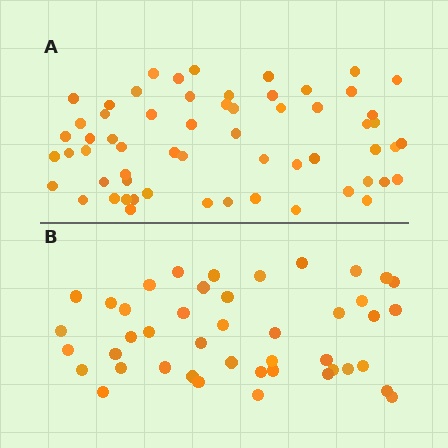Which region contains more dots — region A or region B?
Region A (the top region) has more dots.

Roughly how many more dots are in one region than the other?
Region A has approximately 15 more dots than region B.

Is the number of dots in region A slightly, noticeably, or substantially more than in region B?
Region A has noticeably more, but not dramatically so. The ratio is roughly 1.4 to 1.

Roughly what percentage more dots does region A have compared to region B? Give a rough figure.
About 35% more.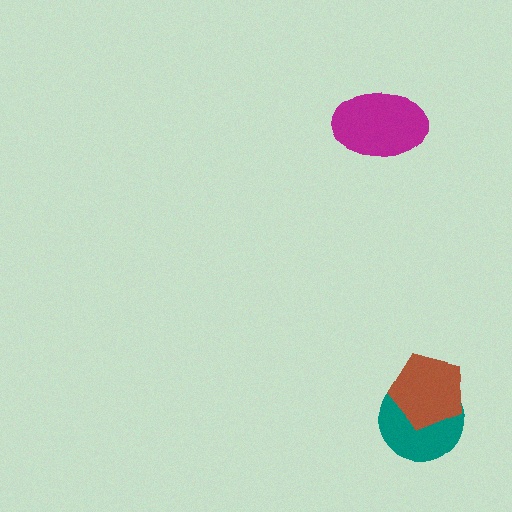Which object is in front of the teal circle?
The brown pentagon is in front of the teal circle.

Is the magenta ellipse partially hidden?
No, no other shape covers it.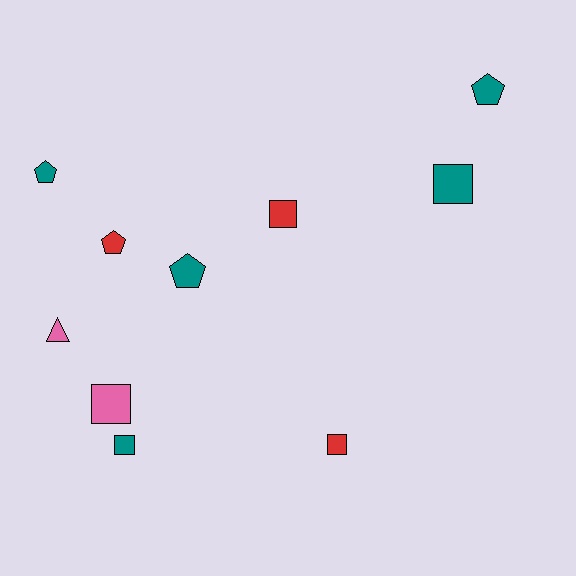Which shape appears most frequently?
Square, with 5 objects.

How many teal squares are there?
There are 2 teal squares.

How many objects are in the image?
There are 10 objects.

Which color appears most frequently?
Teal, with 5 objects.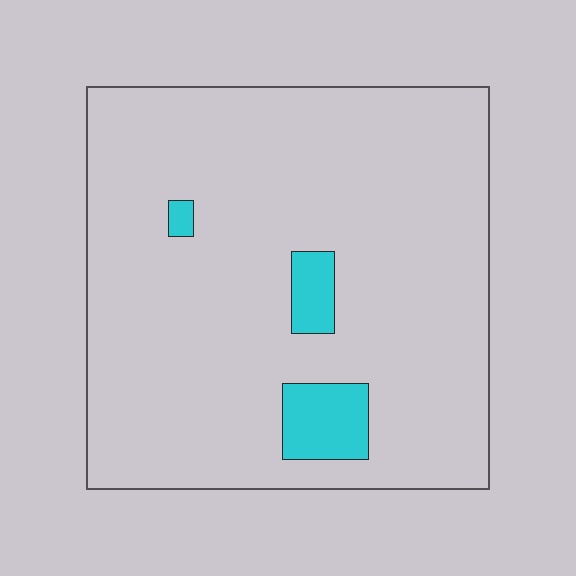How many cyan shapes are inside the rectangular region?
3.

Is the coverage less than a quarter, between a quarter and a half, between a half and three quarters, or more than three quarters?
Less than a quarter.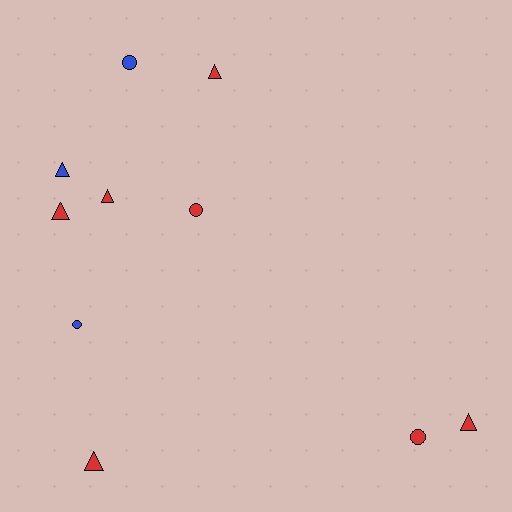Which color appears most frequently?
Red, with 7 objects.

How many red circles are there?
There are 2 red circles.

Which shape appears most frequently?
Triangle, with 6 objects.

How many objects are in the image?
There are 10 objects.